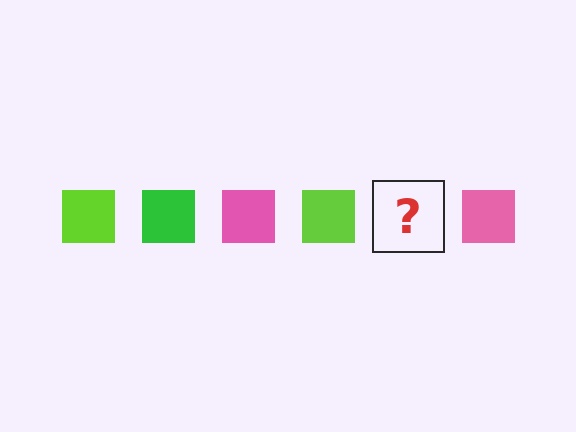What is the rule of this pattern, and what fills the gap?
The rule is that the pattern cycles through lime, green, pink squares. The gap should be filled with a green square.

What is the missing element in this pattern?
The missing element is a green square.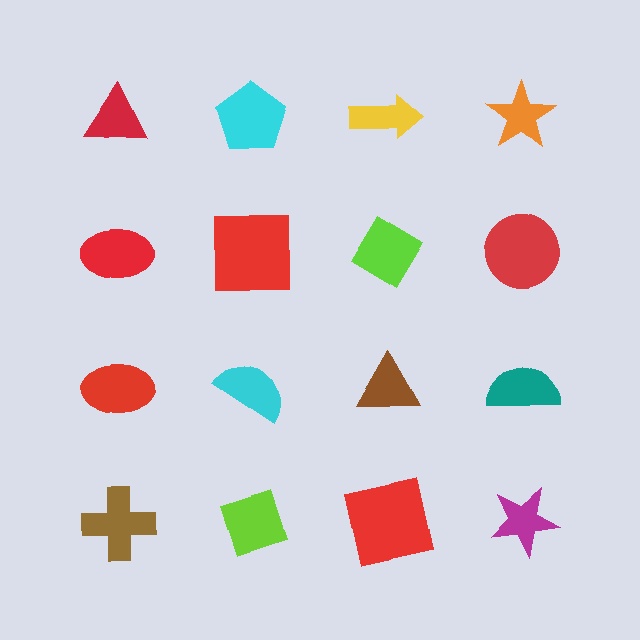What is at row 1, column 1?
A red triangle.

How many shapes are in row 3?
4 shapes.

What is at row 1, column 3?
A yellow arrow.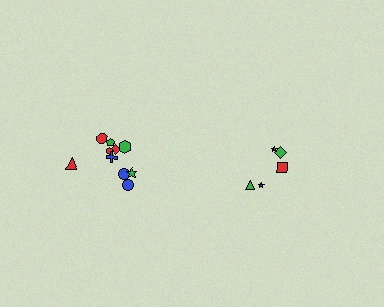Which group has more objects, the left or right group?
The left group.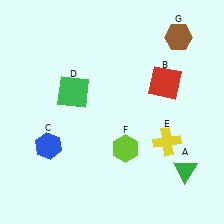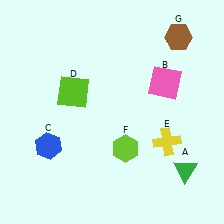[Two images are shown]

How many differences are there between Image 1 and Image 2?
There are 2 differences between the two images.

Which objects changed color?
B changed from red to pink. D changed from green to lime.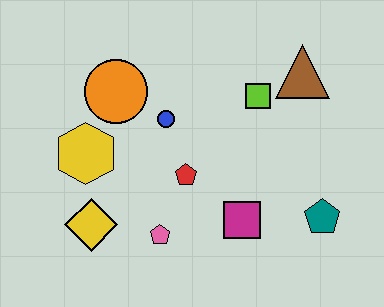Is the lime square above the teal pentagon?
Yes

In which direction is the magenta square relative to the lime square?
The magenta square is below the lime square.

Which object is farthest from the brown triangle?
The yellow diamond is farthest from the brown triangle.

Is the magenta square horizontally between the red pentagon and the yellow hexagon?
No